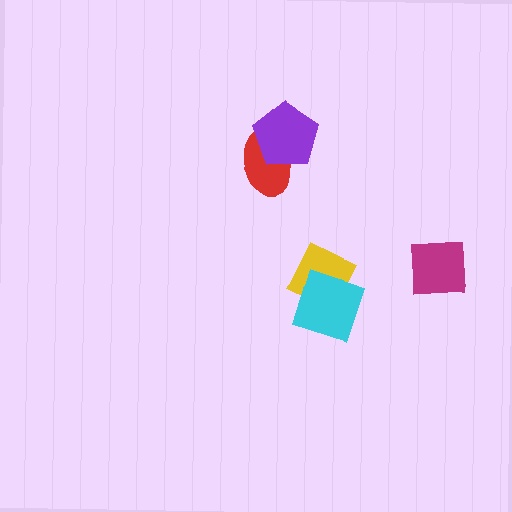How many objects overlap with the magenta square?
0 objects overlap with the magenta square.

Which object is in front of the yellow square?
The cyan square is in front of the yellow square.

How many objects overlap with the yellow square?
1 object overlaps with the yellow square.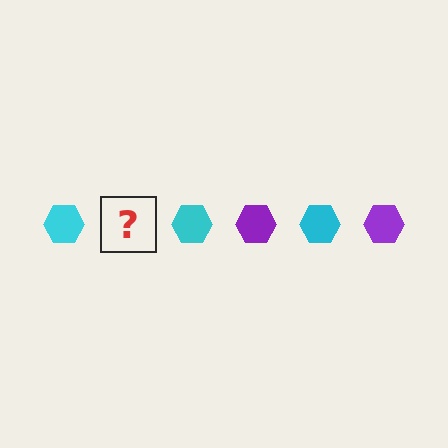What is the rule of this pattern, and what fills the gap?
The rule is that the pattern cycles through cyan, purple hexagons. The gap should be filled with a purple hexagon.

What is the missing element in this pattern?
The missing element is a purple hexagon.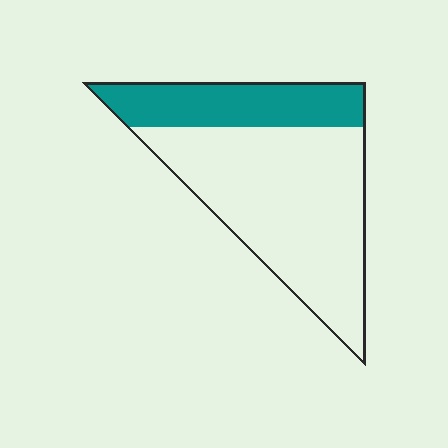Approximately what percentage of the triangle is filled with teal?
Approximately 30%.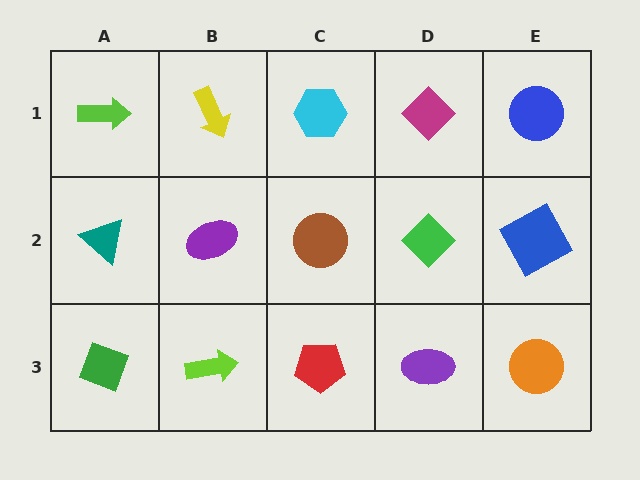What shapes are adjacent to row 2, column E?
A blue circle (row 1, column E), an orange circle (row 3, column E), a green diamond (row 2, column D).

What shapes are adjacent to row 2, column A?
A lime arrow (row 1, column A), a green diamond (row 3, column A), a purple ellipse (row 2, column B).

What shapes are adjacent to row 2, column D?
A magenta diamond (row 1, column D), a purple ellipse (row 3, column D), a brown circle (row 2, column C), a blue square (row 2, column E).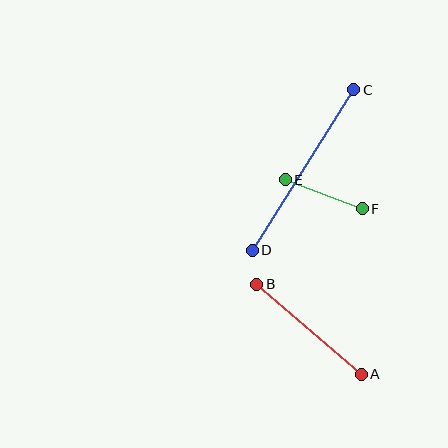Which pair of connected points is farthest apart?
Points C and D are farthest apart.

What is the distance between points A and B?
The distance is approximately 138 pixels.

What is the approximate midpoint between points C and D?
The midpoint is at approximately (303, 170) pixels.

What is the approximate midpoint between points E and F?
The midpoint is at approximately (324, 194) pixels.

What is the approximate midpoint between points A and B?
The midpoint is at approximately (309, 329) pixels.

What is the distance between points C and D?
The distance is approximately 190 pixels.